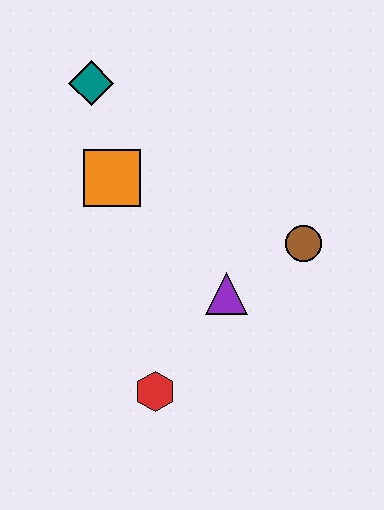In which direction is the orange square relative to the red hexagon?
The orange square is above the red hexagon.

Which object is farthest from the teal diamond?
The red hexagon is farthest from the teal diamond.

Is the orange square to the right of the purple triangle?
No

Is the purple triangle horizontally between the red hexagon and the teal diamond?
No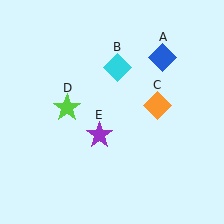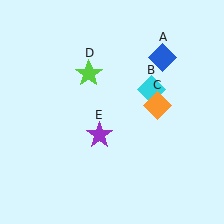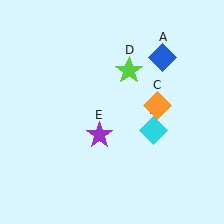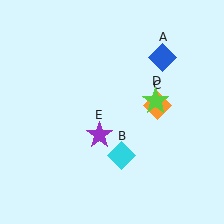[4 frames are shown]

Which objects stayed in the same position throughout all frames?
Blue diamond (object A) and orange diamond (object C) and purple star (object E) remained stationary.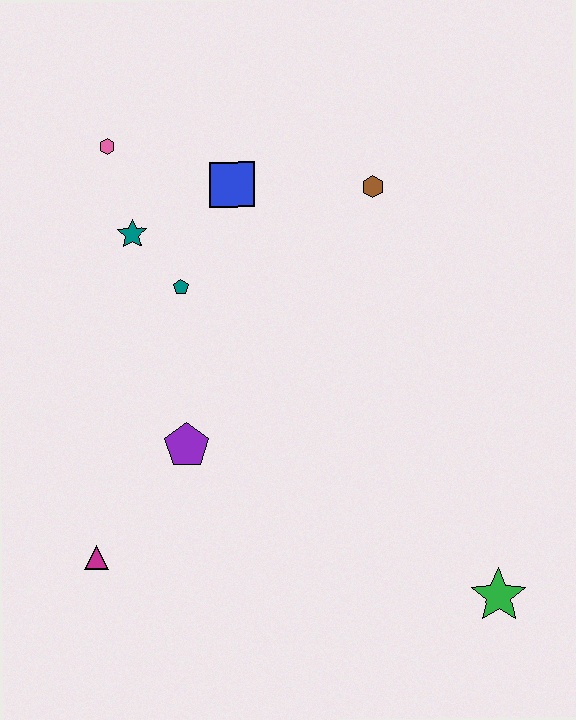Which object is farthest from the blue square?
The green star is farthest from the blue square.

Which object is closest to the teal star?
The teal pentagon is closest to the teal star.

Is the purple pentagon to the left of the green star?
Yes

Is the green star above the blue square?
No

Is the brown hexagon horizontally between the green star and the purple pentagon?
Yes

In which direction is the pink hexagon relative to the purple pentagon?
The pink hexagon is above the purple pentagon.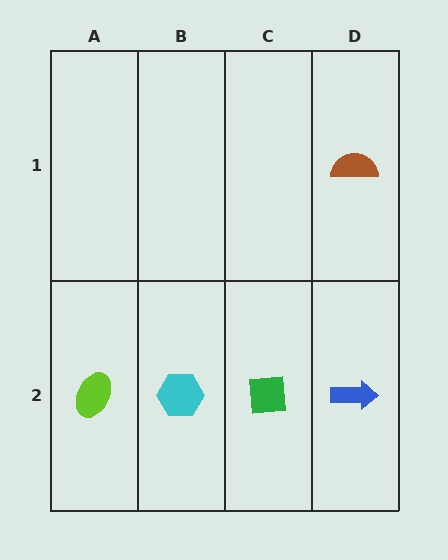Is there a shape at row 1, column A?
No, that cell is empty.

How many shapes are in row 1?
1 shape.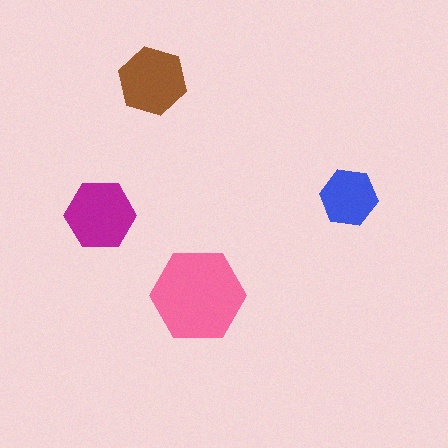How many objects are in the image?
There are 4 objects in the image.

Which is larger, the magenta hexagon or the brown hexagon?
The magenta one.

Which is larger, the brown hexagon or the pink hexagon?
The pink one.